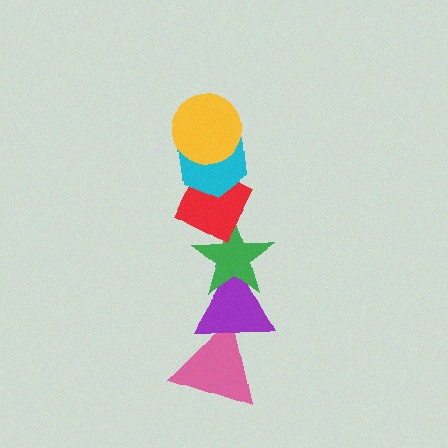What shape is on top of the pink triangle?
The purple triangle is on top of the pink triangle.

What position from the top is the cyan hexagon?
The cyan hexagon is 2nd from the top.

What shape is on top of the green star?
The red diamond is on top of the green star.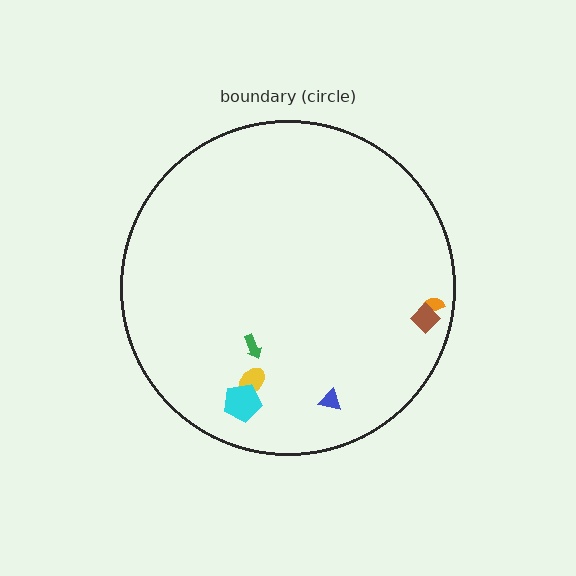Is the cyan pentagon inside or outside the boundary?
Inside.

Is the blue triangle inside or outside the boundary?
Inside.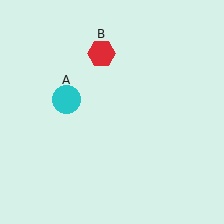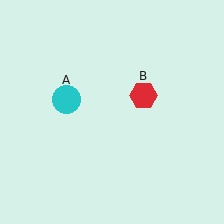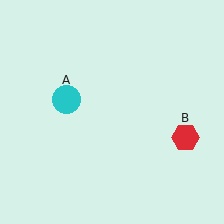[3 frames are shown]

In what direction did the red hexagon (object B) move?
The red hexagon (object B) moved down and to the right.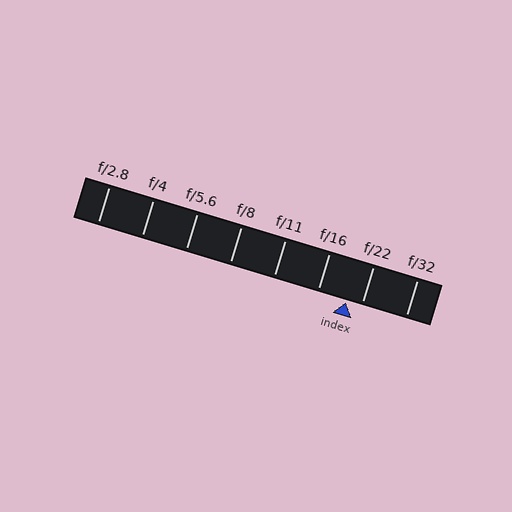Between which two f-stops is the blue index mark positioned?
The index mark is between f/16 and f/22.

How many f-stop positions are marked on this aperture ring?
There are 8 f-stop positions marked.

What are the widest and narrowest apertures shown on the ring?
The widest aperture shown is f/2.8 and the narrowest is f/32.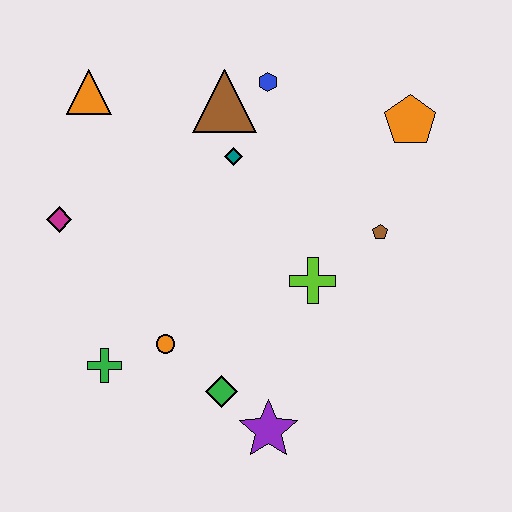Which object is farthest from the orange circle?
The orange pentagon is farthest from the orange circle.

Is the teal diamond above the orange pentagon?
No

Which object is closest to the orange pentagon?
The brown pentagon is closest to the orange pentagon.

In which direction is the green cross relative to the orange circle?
The green cross is to the left of the orange circle.